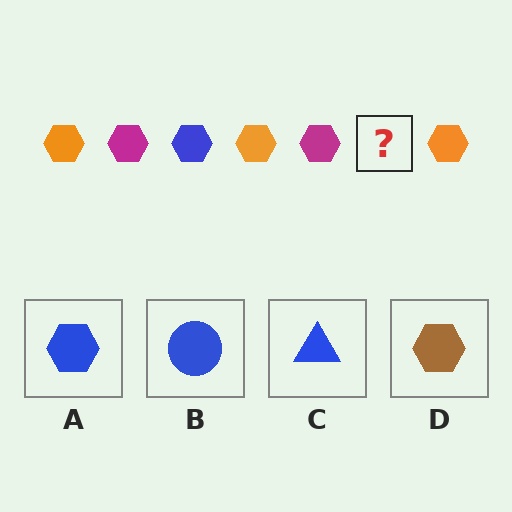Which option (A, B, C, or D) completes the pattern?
A.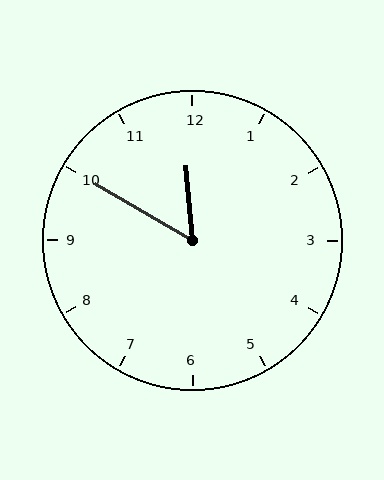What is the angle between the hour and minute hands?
Approximately 55 degrees.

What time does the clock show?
11:50.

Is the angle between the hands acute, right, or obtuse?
It is acute.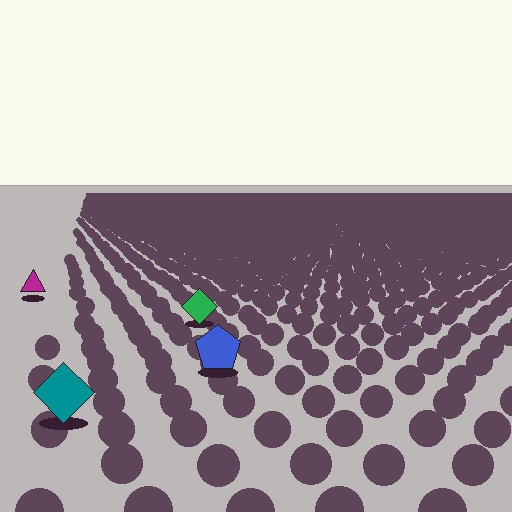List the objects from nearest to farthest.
From nearest to farthest: the teal diamond, the blue pentagon, the green diamond, the magenta triangle.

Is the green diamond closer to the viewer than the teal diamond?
No. The teal diamond is closer — you can tell from the texture gradient: the ground texture is coarser near it.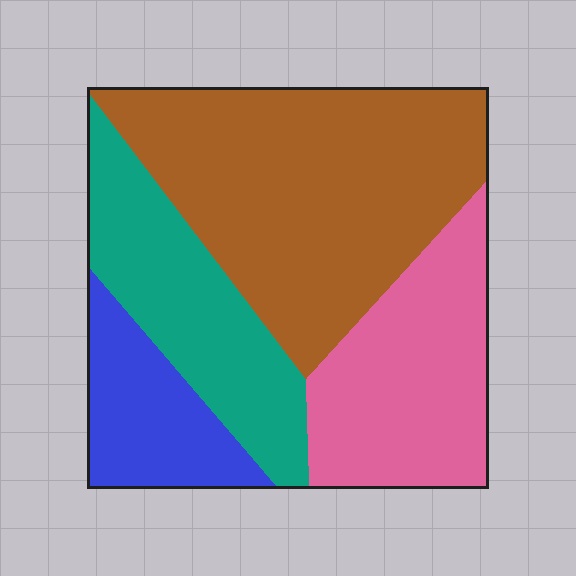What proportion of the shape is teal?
Teal covers roughly 20% of the shape.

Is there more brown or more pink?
Brown.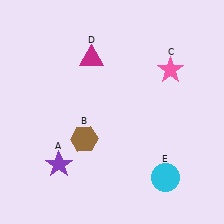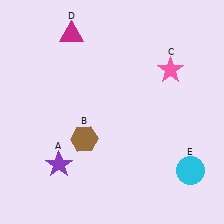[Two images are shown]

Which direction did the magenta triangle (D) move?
The magenta triangle (D) moved up.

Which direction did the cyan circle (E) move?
The cyan circle (E) moved right.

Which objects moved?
The objects that moved are: the magenta triangle (D), the cyan circle (E).